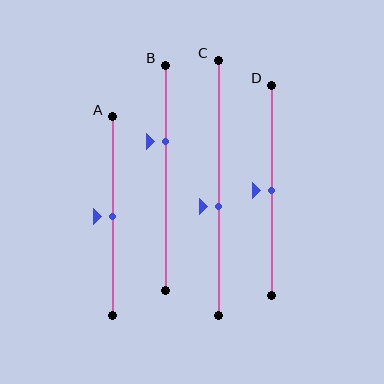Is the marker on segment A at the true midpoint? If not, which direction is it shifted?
Yes, the marker on segment A is at the true midpoint.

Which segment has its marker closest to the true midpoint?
Segment A has its marker closest to the true midpoint.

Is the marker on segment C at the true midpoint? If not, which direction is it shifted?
No, the marker on segment C is shifted downward by about 7% of the segment length.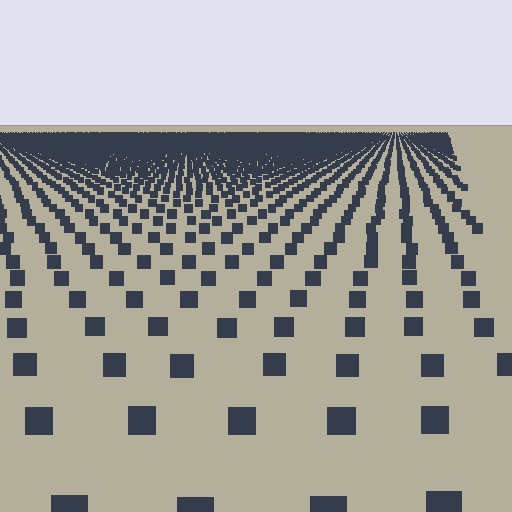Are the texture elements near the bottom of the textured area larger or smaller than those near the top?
Larger. Near the bottom, elements are closer to the viewer and appear at a bigger on-screen size.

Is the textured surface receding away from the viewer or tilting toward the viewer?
The surface is receding away from the viewer. Texture elements get smaller and denser toward the top.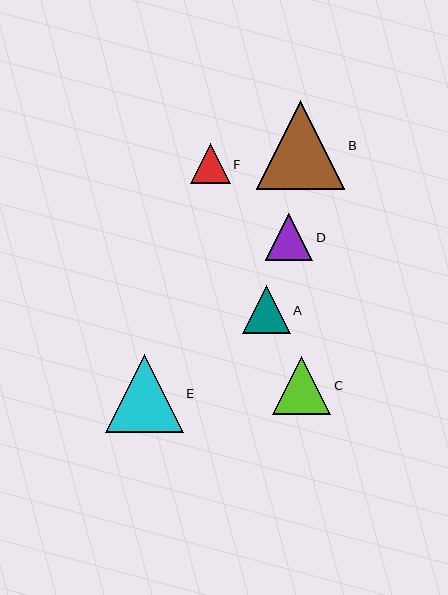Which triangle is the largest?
Triangle B is the largest with a size of approximately 88 pixels.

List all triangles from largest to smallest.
From largest to smallest: B, E, C, A, D, F.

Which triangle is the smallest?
Triangle F is the smallest with a size of approximately 40 pixels.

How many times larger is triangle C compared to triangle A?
Triangle C is approximately 1.2 times the size of triangle A.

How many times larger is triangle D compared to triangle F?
Triangle D is approximately 1.2 times the size of triangle F.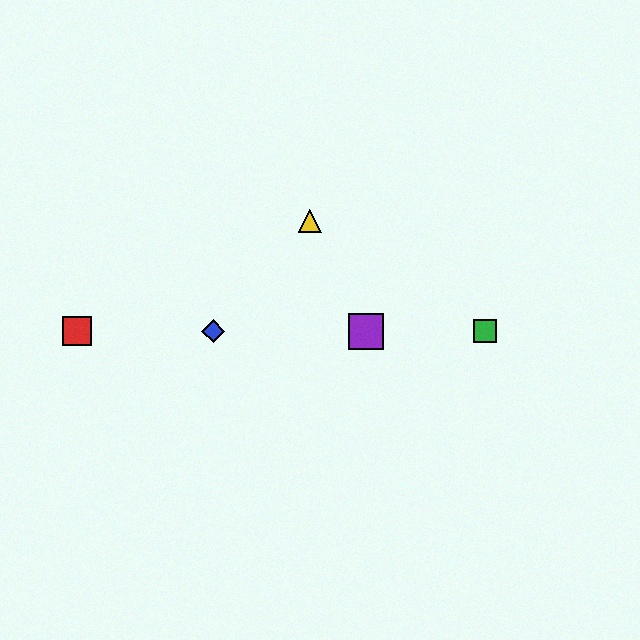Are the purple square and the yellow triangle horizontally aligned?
No, the purple square is at y≈331 and the yellow triangle is at y≈221.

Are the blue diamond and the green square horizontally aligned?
Yes, both are at y≈331.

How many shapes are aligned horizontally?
4 shapes (the red square, the blue diamond, the green square, the purple square) are aligned horizontally.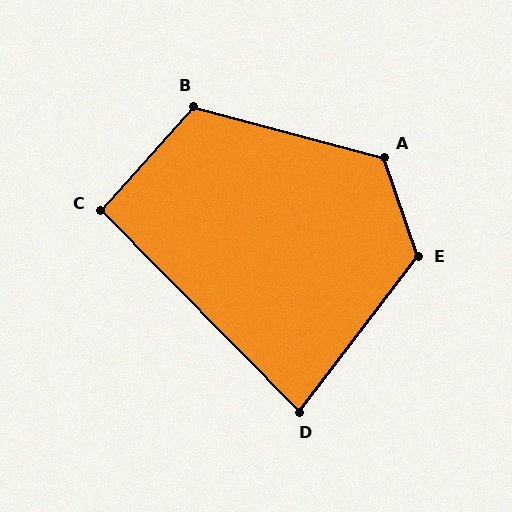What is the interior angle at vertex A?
Approximately 123 degrees (obtuse).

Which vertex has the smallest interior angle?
D, at approximately 82 degrees.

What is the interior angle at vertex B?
Approximately 117 degrees (obtuse).